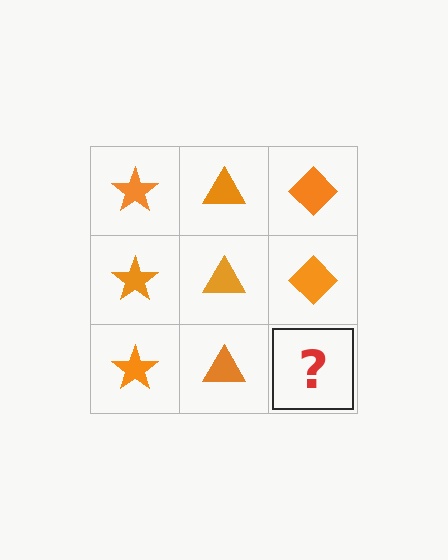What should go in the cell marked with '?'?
The missing cell should contain an orange diamond.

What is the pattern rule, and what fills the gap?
The rule is that each column has a consistent shape. The gap should be filled with an orange diamond.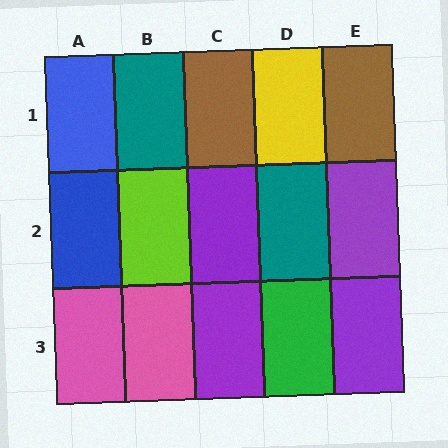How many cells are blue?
2 cells are blue.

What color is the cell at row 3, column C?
Purple.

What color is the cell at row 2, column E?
Purple.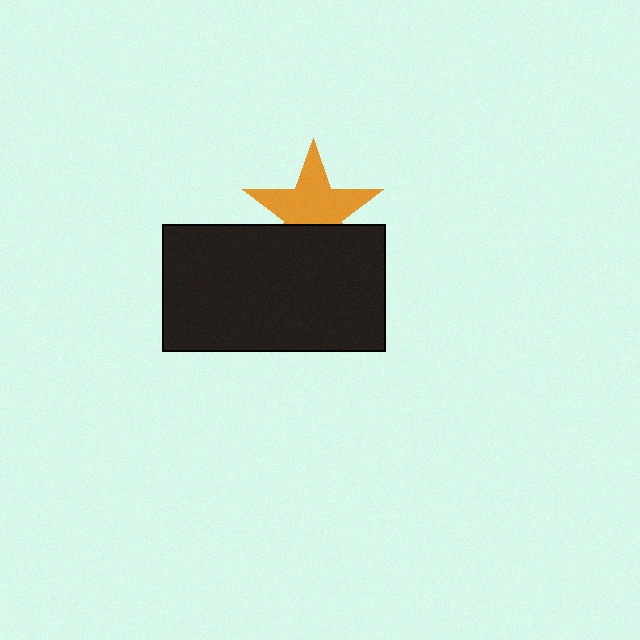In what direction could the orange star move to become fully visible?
The orange star could move up. That would shift it out from behind the black rectangle entirely.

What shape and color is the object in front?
The object in front is a black rectangle.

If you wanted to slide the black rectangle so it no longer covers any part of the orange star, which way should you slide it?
Slide it down — that is the most direct way to separate the two shapes.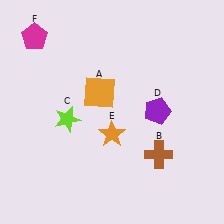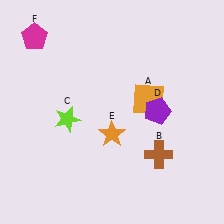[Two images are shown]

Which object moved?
The orange square (A) moved right.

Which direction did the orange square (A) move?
The orange square (A) moved right.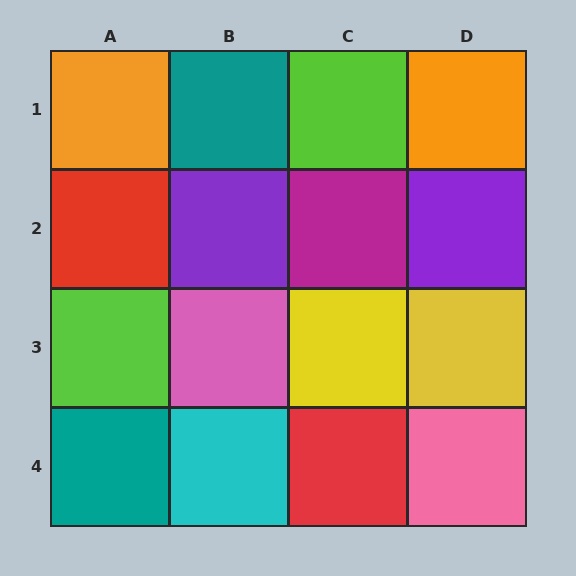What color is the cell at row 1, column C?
Lime.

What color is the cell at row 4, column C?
Red.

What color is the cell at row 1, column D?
Orange.